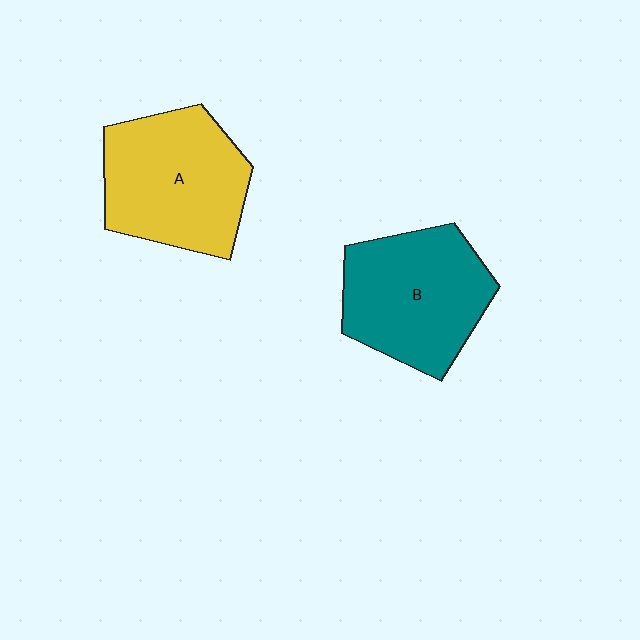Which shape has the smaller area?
Shape B (teal).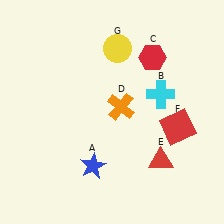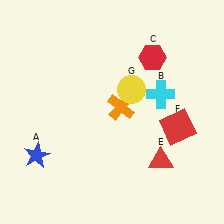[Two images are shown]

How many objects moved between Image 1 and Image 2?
2 objects moved between the two images.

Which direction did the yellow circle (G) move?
The yellow circle (G) moved down.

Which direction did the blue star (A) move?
The blue star (A) moved left.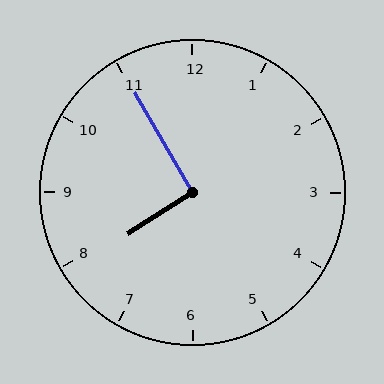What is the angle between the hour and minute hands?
Approximately 92 degrees.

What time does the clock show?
7:55.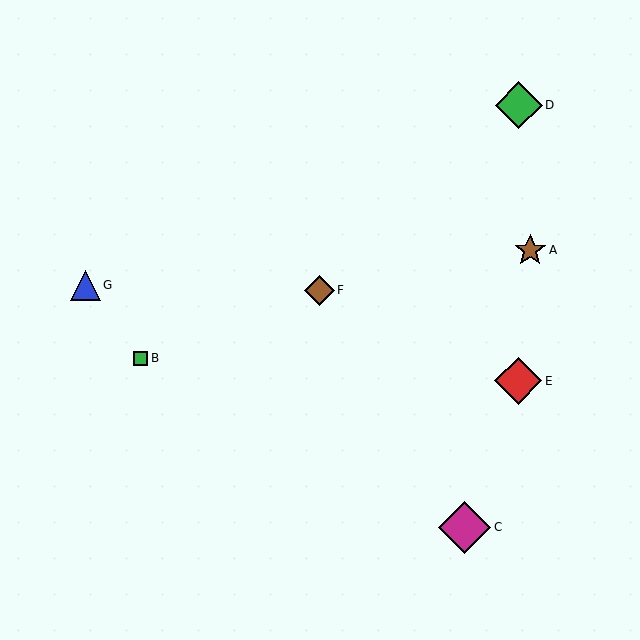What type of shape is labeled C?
Shape C is a magenta diamond.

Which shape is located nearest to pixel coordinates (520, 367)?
The red diamond (labeled E) at (518, 381) is nearest to that location.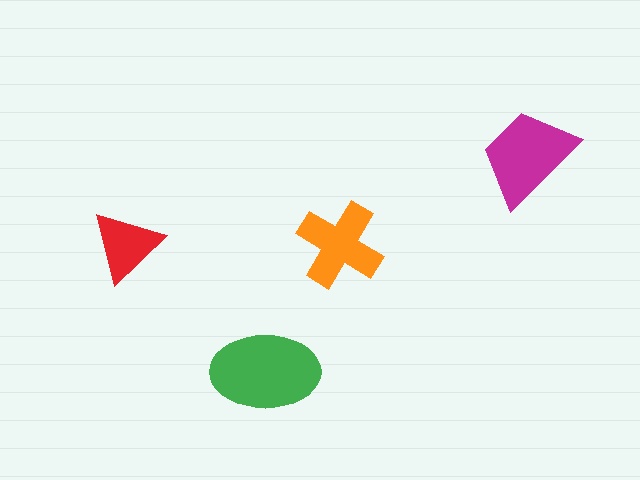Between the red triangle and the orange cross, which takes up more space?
The orange cross.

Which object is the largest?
The green ellipse.